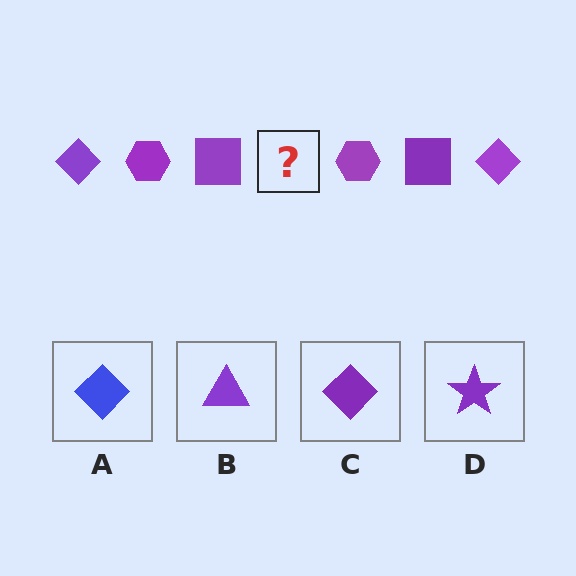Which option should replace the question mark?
Option C.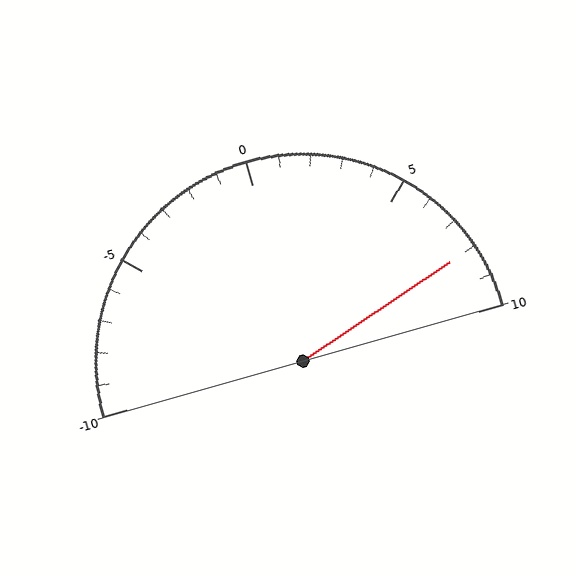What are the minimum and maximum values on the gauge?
The gauge ranges from -10 to 10.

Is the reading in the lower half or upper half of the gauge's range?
The reading is in the upper half of the range (-10 to 10).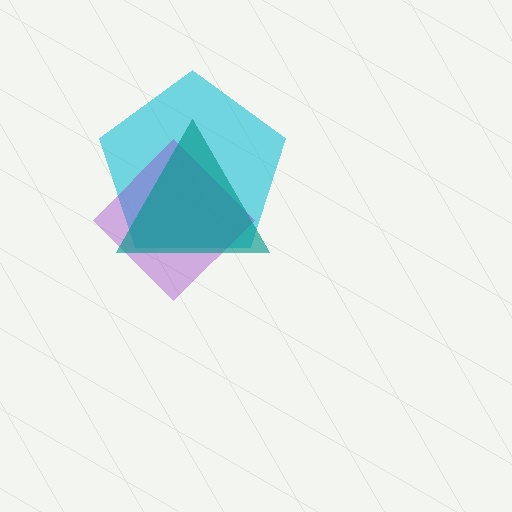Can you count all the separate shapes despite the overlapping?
Yes, there are 3 separate shapes.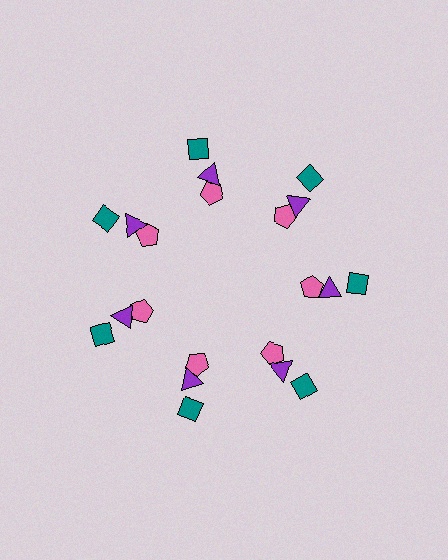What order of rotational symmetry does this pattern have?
This pattern has 7-fold rotational symmetry.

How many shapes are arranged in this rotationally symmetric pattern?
There are 21 shapes, arranged in 7 groups of 3.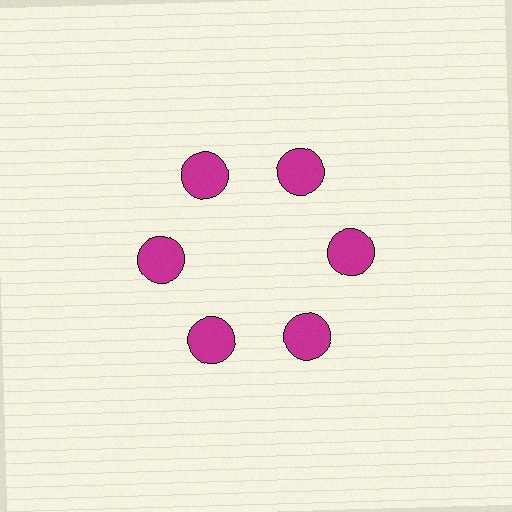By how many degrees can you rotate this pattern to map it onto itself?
The pattern maps onto itself every 60 degrees of rotation.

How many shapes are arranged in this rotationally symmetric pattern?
There are 6 shapes, arranged in 6 groups of 1.